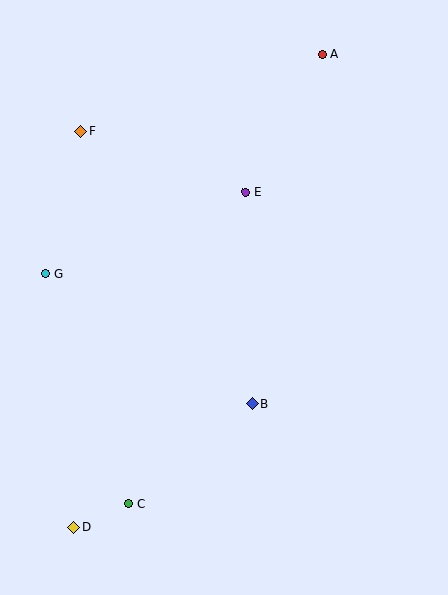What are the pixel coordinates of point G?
Point G is at (45, 273).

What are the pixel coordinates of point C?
Point C is at (129, 503).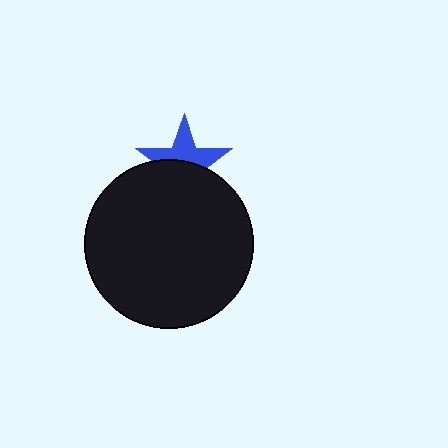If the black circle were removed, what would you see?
You would see the complete blue star.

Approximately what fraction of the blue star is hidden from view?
Roughly 50% of the blue star is hidden behind the black circle.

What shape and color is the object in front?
The object in front is a black circle.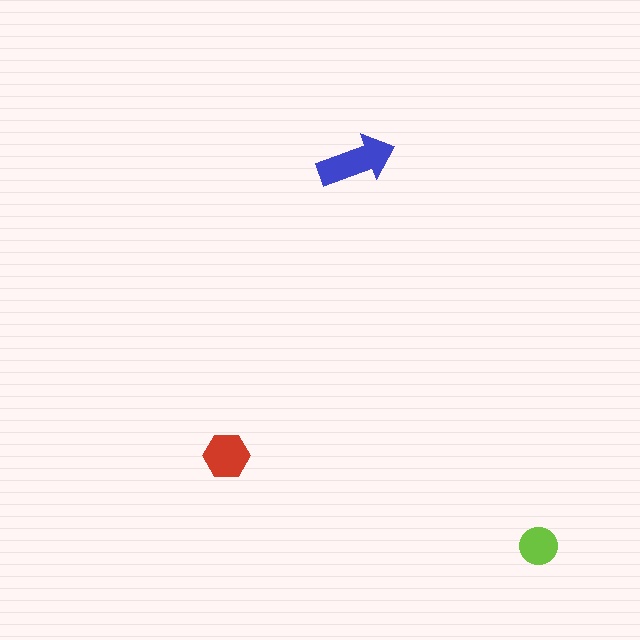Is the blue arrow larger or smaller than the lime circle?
Larger.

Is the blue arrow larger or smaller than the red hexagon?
Larger.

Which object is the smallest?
The lime circle.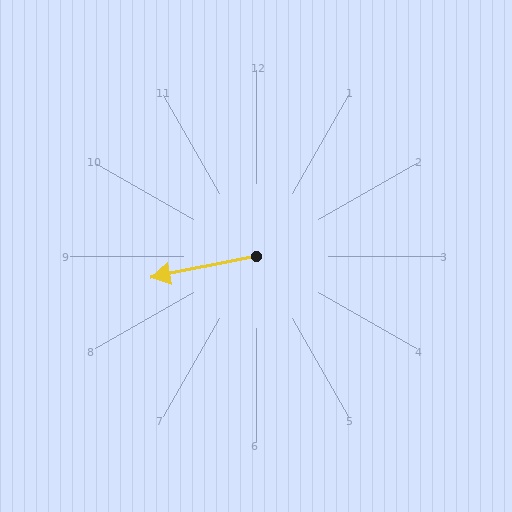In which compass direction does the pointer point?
West.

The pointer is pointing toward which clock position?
Roughly 9 o'clock.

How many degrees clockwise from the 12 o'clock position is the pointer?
Approximately 259 degrees.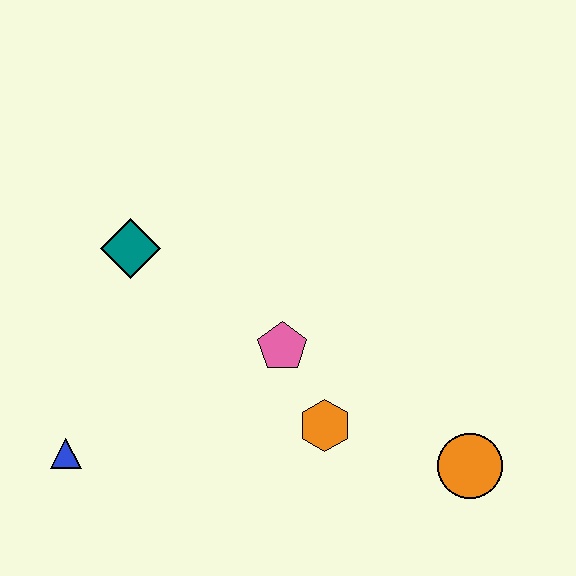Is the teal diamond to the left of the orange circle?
Yes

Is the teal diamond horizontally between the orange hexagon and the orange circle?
No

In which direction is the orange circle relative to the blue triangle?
The orange circle is to the right of the blue triangle.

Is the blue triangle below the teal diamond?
Yes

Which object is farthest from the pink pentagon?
The blue triangle is farthest from the pink pentagon.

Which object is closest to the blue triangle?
The teal diamond is closest to the blue triangle.